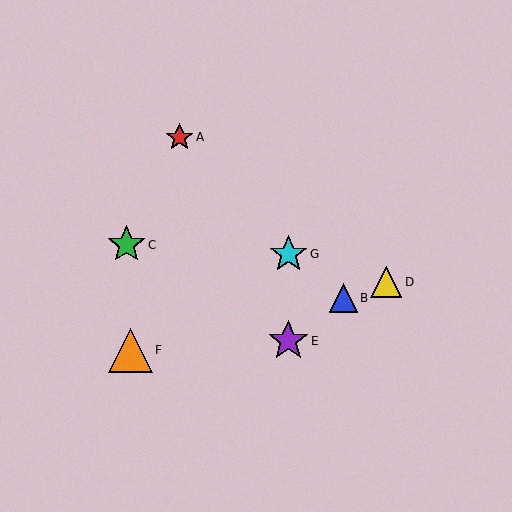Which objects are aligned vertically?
Objects E, G are aligned vertically.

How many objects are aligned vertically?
2 objects (E, G) are aligned vertically.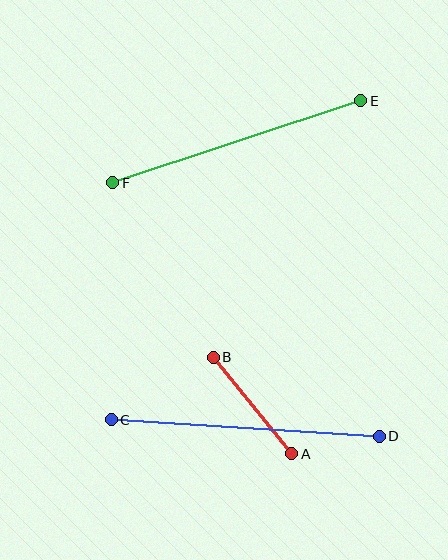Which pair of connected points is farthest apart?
Points C and D are farthest apart.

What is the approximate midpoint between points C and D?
The midpoint is at approximately (245, 428) pixels.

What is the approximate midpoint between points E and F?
The midpoint is at approximately (237, 142) pixels.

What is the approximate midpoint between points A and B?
The midpoint is at approximately (253, 406) pixels.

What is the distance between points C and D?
The distance is approximately 269 pixels.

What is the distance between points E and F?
The distance is approximately 261 pixels.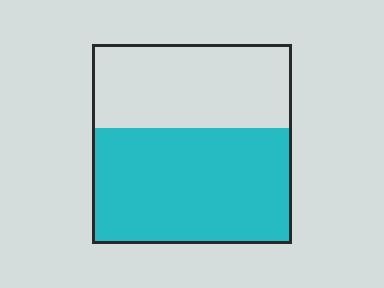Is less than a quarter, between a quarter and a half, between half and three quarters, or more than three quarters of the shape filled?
Between half and three quarters.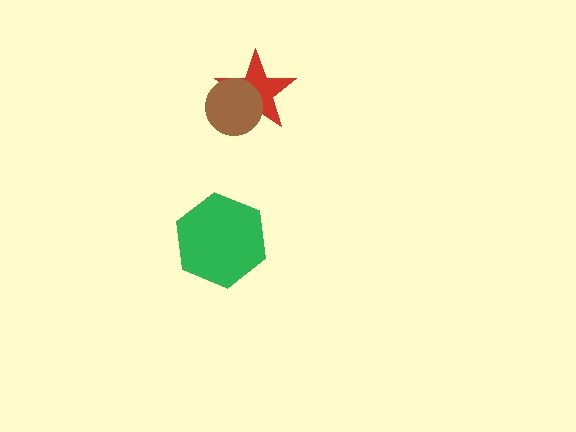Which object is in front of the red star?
The brown circle is in front of the red star.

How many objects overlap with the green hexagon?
0 objects overlap with the green hexagon.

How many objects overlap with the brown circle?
1 object overlaps with the brown circle.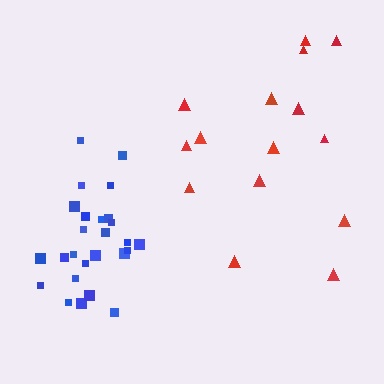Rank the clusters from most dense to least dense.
blue, red.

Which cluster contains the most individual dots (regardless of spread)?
Blue (26).